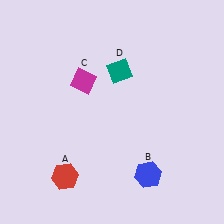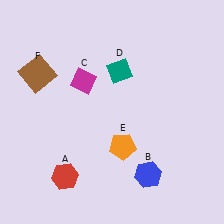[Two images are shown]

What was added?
An orange pentagon (E), a brown square (F) were added in Image 2.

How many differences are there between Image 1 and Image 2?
There are 2 differences between the two images.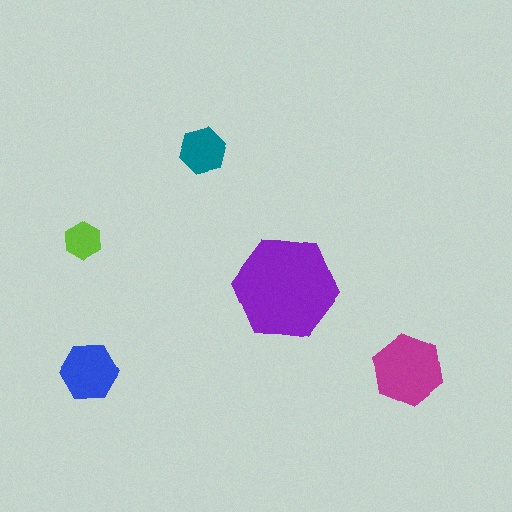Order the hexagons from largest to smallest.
the purple one, the magenta one, the blue one, the teal one, the lime one.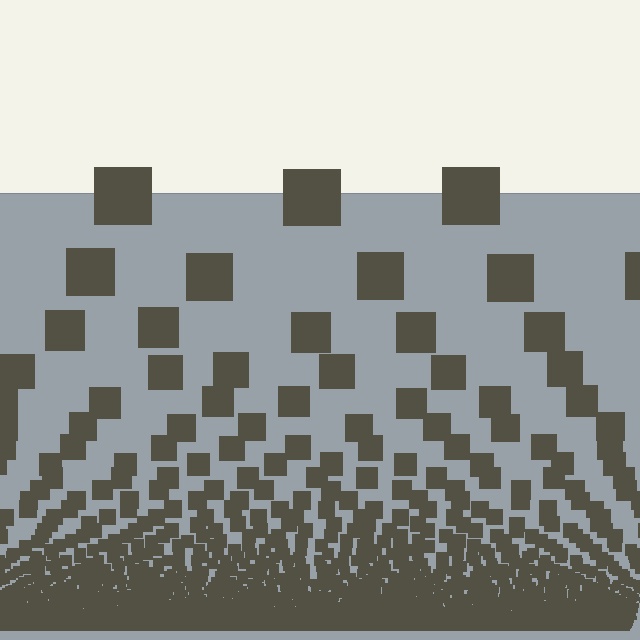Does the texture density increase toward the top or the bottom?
Density increases toward the bottom.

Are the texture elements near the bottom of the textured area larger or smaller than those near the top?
Smaller. The gradient is inverted — elements near the bottom are smaller and denser.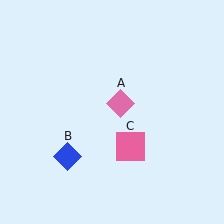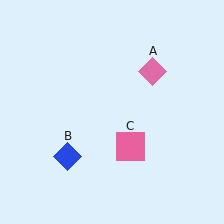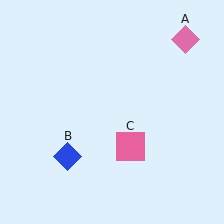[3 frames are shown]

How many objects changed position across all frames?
1 object changed position: pink diamond (object A).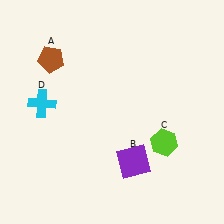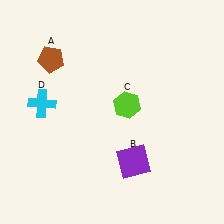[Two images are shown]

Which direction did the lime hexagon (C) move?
The lime hexagon (C) moved up.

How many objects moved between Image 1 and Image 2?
1 object moved between the two images.